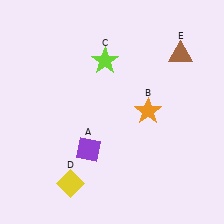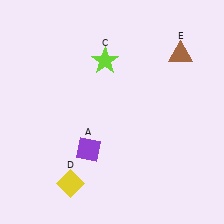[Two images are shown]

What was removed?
The orange star (B) was removed in Image 2.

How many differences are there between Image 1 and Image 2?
There is 1 difference between the two images.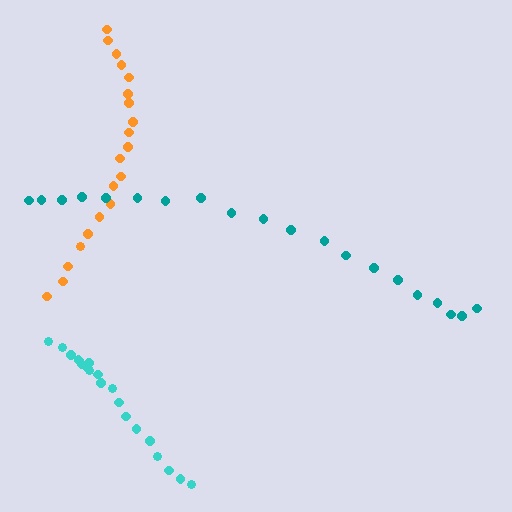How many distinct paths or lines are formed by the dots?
There are 3 distinct paths.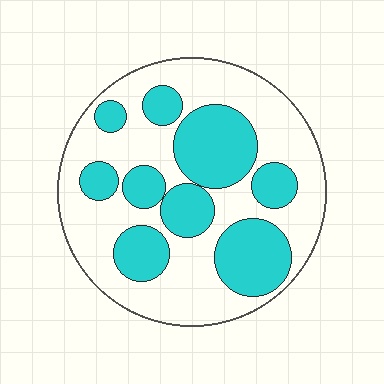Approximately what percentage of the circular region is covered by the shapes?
Approximately 40%.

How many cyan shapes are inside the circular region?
9.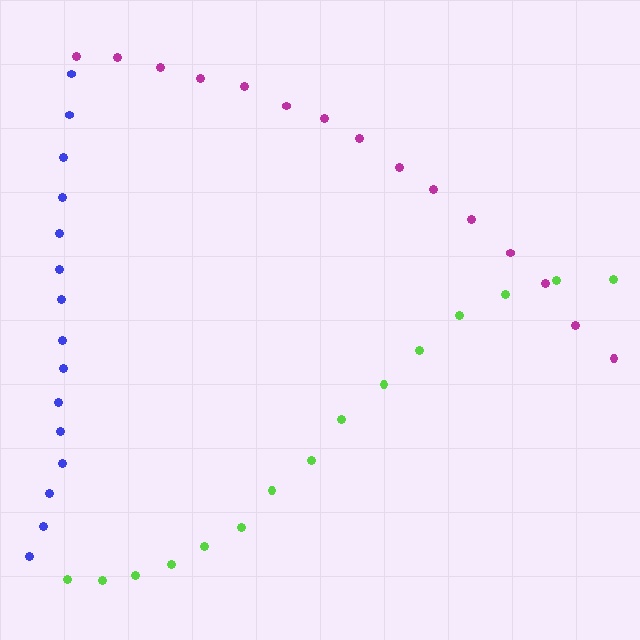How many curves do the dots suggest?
There are 3 distinct paths.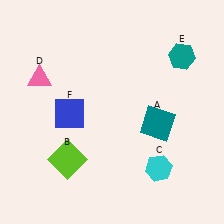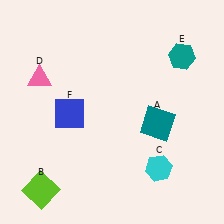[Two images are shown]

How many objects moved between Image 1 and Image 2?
1 object moved between the two images.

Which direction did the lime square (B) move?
The lime square (B) moved down.